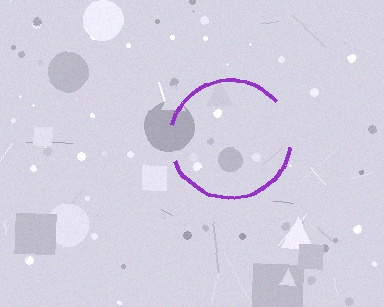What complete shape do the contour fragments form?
The contour fragments form a circle.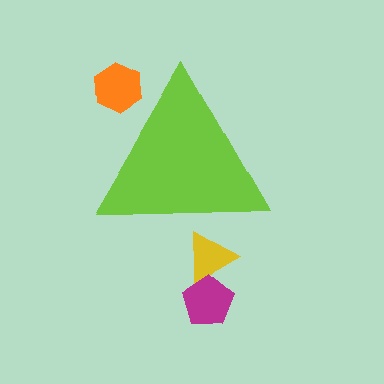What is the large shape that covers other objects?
A lime triangle.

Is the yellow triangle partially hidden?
Yes, the yellow triangle is partially hidden behind the lime triangle.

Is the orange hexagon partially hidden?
Yes, the orange hexagon is partially hidden behind the lime triangle.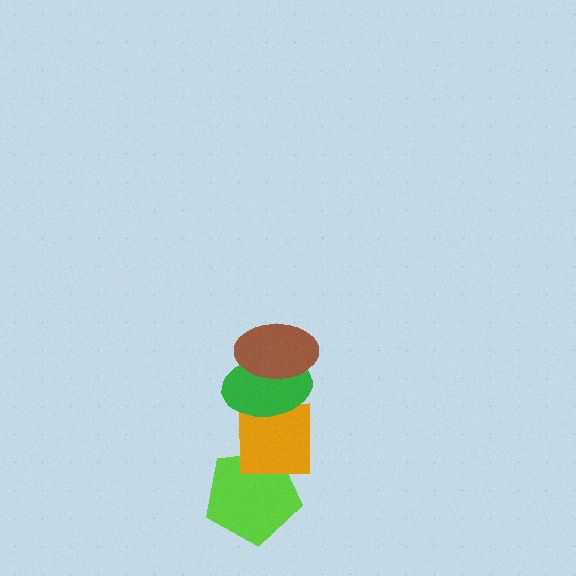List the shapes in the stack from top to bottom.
From top to bottom: the brown ellipse, the green ellipse, the orange square, the lime pentagon.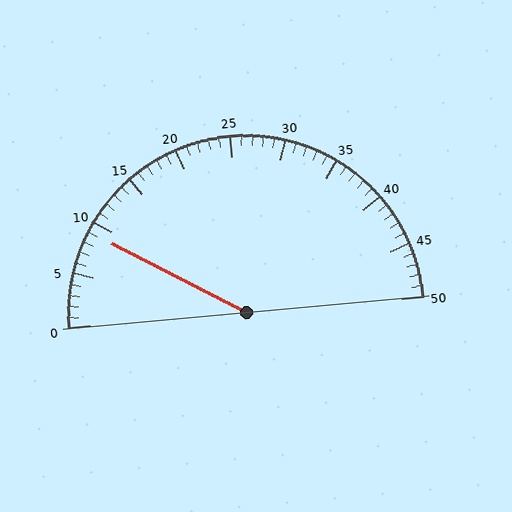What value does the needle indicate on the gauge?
The needle indicates approximately 9.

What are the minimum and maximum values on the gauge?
The gauge ranges from 0 to 50.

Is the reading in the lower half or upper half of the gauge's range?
The reading is in the lower half of the range (0 to 50).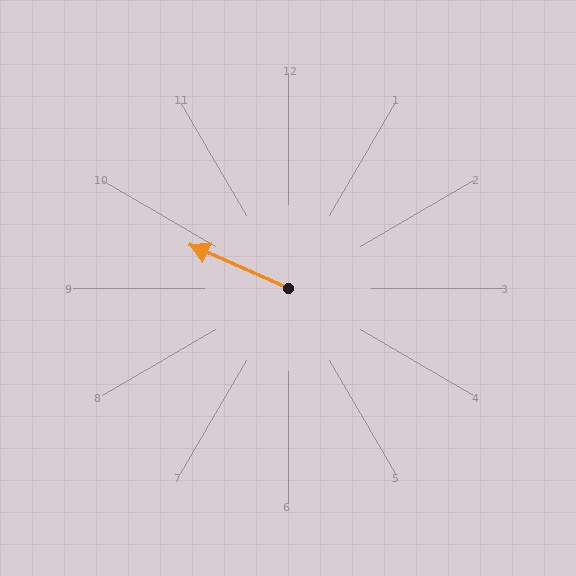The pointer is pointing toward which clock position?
Roughly 10 o'clock.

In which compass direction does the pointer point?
Northwest.